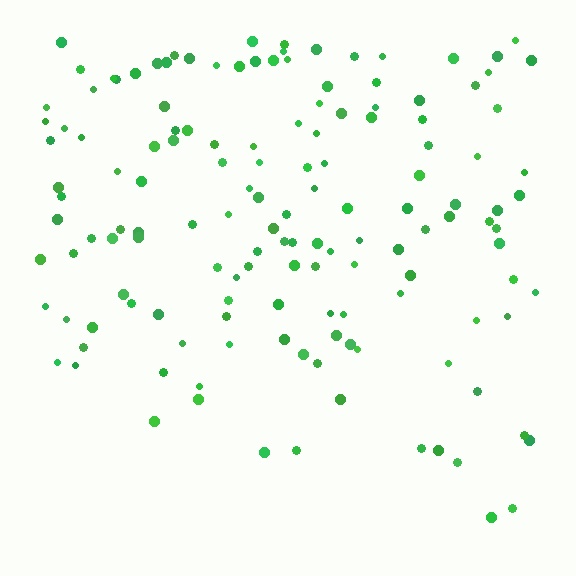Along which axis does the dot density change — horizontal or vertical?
Vertical.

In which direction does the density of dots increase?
From bottom to top, with the top side densest.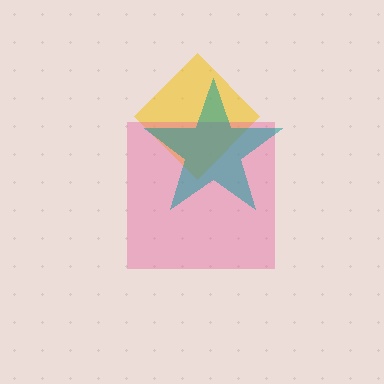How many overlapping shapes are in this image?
There are 3 overlapping shapes in the image.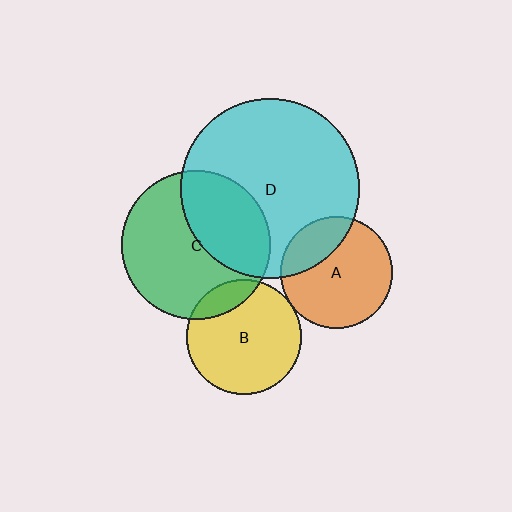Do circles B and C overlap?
Yes.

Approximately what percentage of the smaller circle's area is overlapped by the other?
Approximately 15%.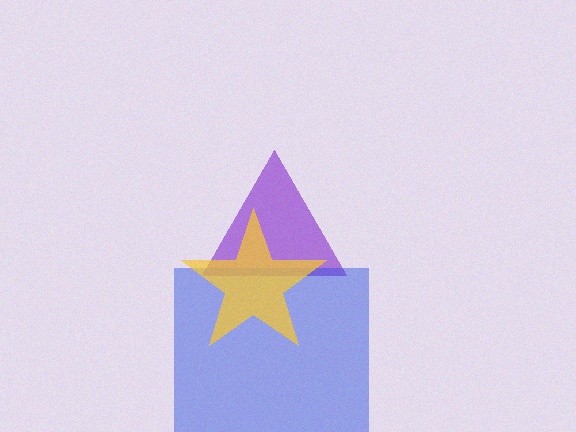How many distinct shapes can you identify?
There are 3 distinct shapes: a purple triangle, a blue square, a yellow star.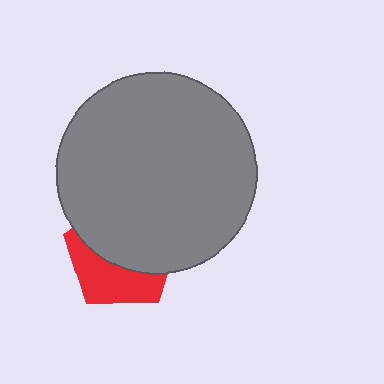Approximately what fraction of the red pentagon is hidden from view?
Roughly 60% of the red pentagon is hidden behind the gray circle.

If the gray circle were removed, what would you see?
You would see the complete red pentagon.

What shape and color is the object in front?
The object in front is a gray circle.